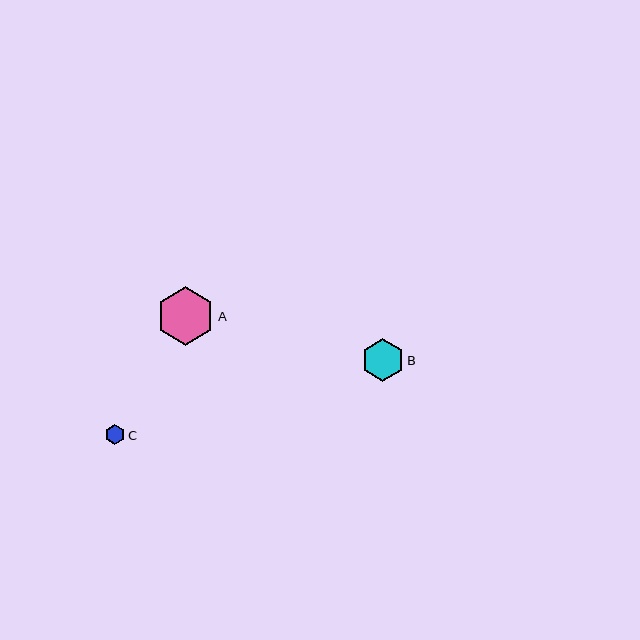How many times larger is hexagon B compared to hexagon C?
Hexagon B is approximately 2.1 times the size of hexagon C.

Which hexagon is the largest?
Hexagon A is the largest with a size of approximately 59 pixels.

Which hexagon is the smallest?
Hexagon C is the smallest with a size of approximately 21 pixels.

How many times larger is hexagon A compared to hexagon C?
Hexagon A is approximately 2.9 times the size of hexagon C.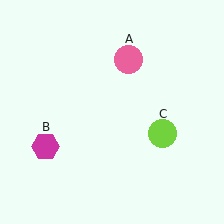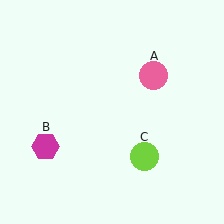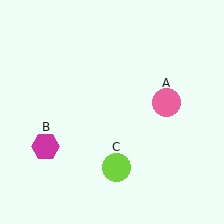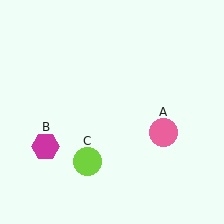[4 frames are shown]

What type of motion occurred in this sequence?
The pink circle (object A), lime circle (object C) rotated clockwise around the center of the scene.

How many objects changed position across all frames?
2 objects changed position: pink circle (object A), lime circle (object C).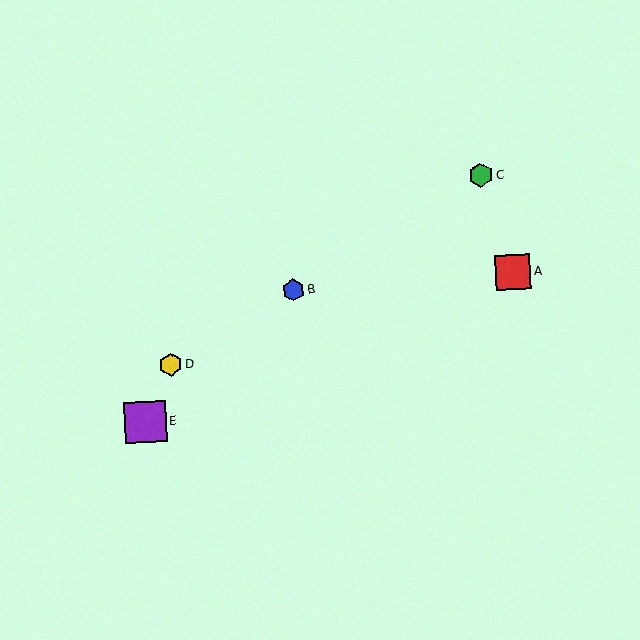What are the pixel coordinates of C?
Object C is at (481, 176).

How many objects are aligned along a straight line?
3 objects (B, C, D) are aligned along a straight line.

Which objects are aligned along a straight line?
Objects B, C, D are aligned along a straight line.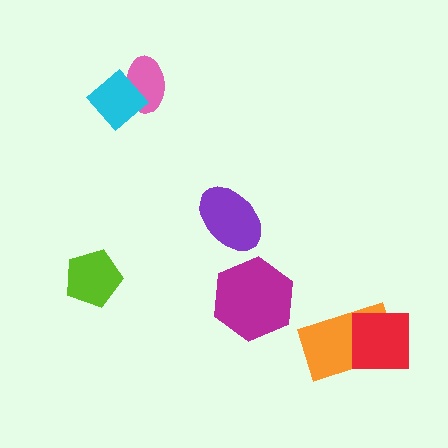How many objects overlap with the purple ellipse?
0 objects overlap with the purple ellipse.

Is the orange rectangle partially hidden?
Yes, it is partially covered by another shape.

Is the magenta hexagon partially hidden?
No, no other shape covers it.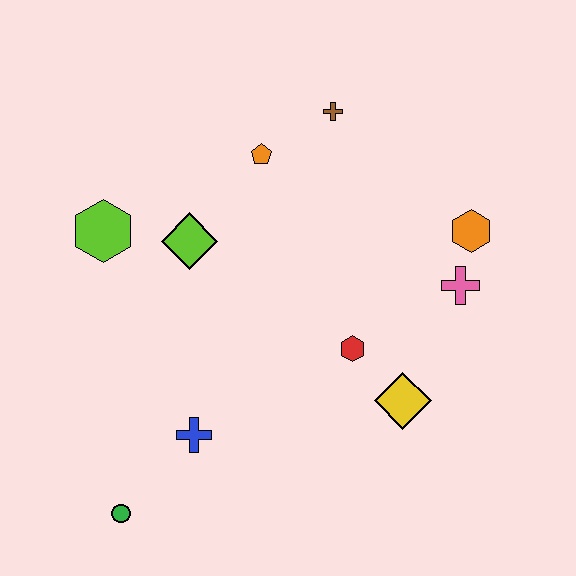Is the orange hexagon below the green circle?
No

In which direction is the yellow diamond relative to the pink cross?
The yellow diamond is below the pink cross.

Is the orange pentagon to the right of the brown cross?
No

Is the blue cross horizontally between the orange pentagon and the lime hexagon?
Yes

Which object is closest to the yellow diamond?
The red hexagon is closest to the yellow diamond.